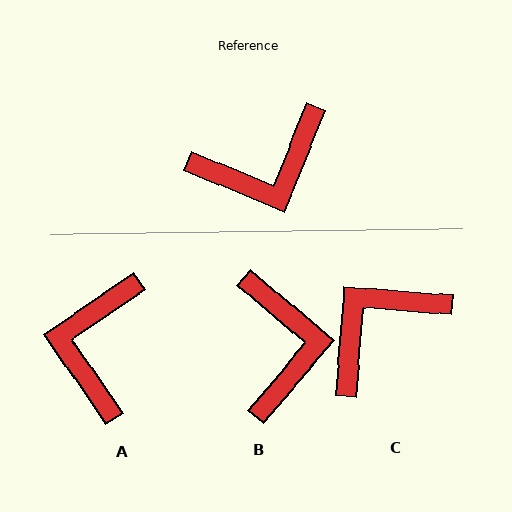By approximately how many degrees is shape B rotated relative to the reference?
Approximately 72 degrees counter-clockwise.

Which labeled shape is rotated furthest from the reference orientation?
C, about 162 degrees away.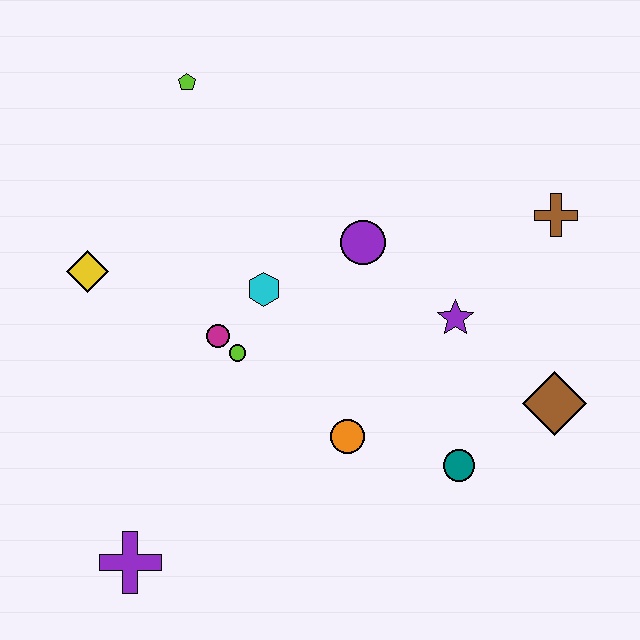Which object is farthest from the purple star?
The purple cross is farthest from the purple star.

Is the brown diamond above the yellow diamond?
No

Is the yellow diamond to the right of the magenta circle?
No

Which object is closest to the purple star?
The purple circle is closest to the purple star.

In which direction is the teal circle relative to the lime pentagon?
The teal circle is below the lime pentagon.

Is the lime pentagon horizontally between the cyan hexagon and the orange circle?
No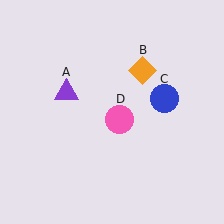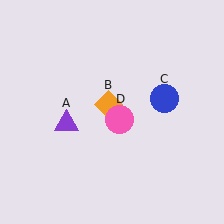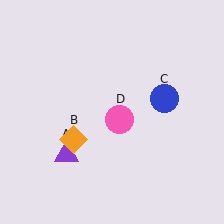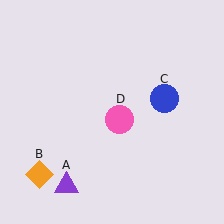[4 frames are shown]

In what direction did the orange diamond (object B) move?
The orange diamond (object B) moved down and to the left.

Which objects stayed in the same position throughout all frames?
Blue circle (object C) and pink circle (object D) remained stationary.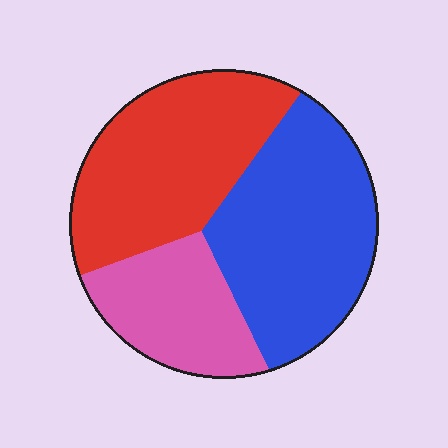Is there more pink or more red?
Red.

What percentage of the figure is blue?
Blue covers about 40% of the figure.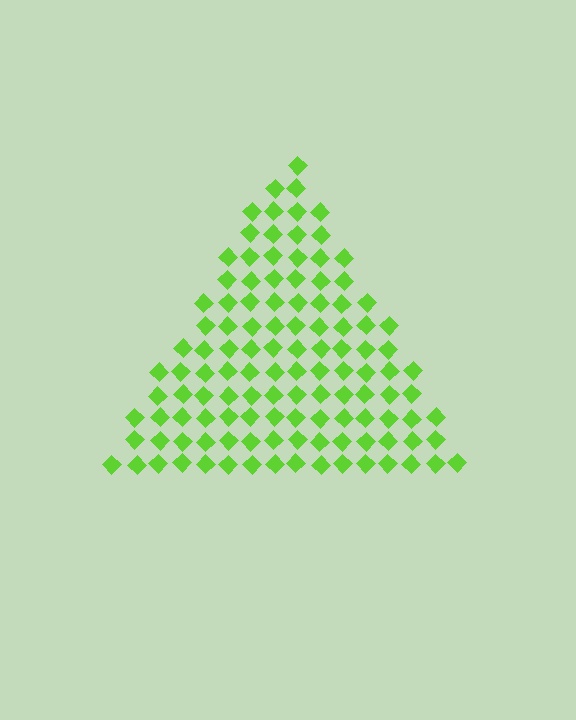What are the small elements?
The small elements are diamonds.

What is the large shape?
The large shape is a triangle.